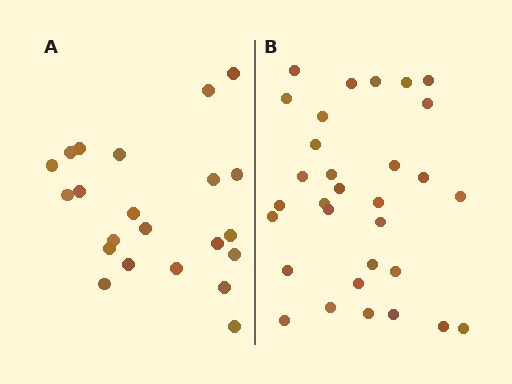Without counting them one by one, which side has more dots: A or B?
Region B (the right region) has more dots.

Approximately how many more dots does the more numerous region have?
Region B has roughly 8 or so more dots than region A.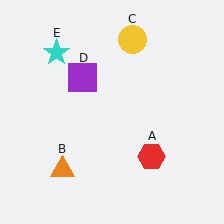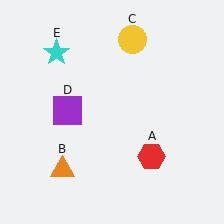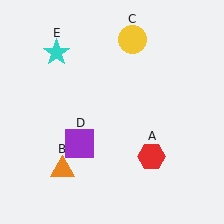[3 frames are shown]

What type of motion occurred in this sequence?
The purple square (object D) rotated counterclockwise around the center of the scene.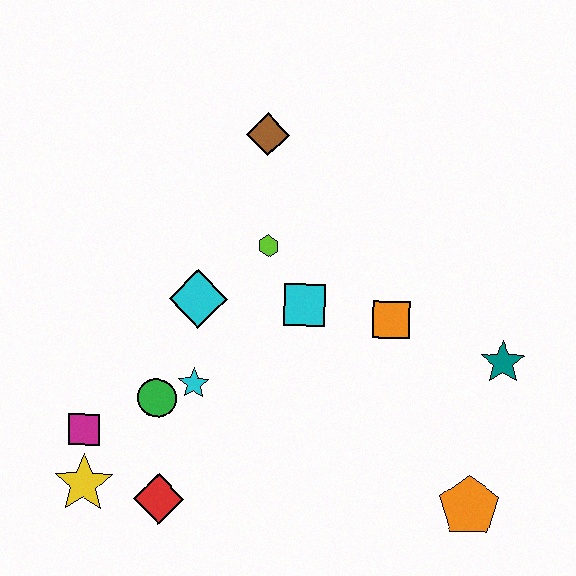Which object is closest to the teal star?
The orange square is closest to the teal star.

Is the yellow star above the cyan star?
No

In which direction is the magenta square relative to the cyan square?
The magenta square is to the left of the cyan square.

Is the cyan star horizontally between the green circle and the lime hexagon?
Yes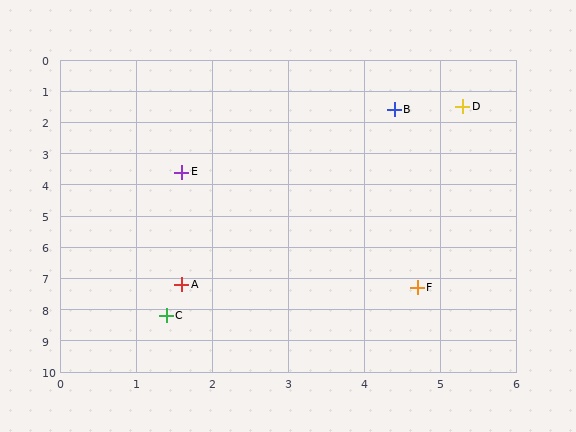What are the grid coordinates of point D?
Point D is at approximately (5.3, 1.5).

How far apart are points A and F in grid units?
Points A and F are about 3.1 grid units apart.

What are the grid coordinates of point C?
Point C is at approximately (1.4, 8.2).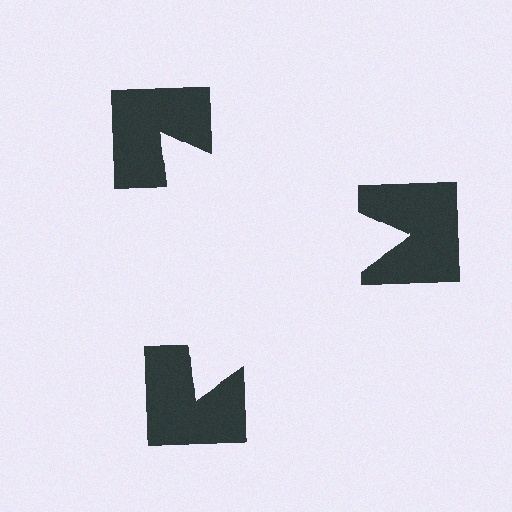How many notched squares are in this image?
There are 3 — one at each vertex of the illusory triangle.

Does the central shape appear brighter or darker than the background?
It typically appears slightly brighter than the background, even though no actual brightness change is drawn.